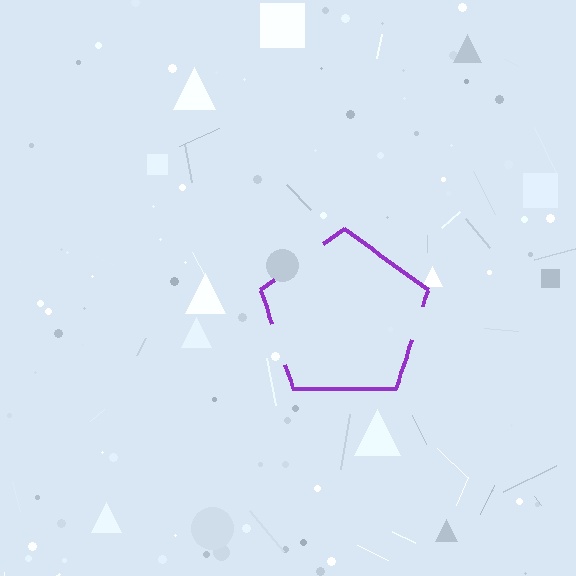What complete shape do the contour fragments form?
The contour fragments form a pentagon.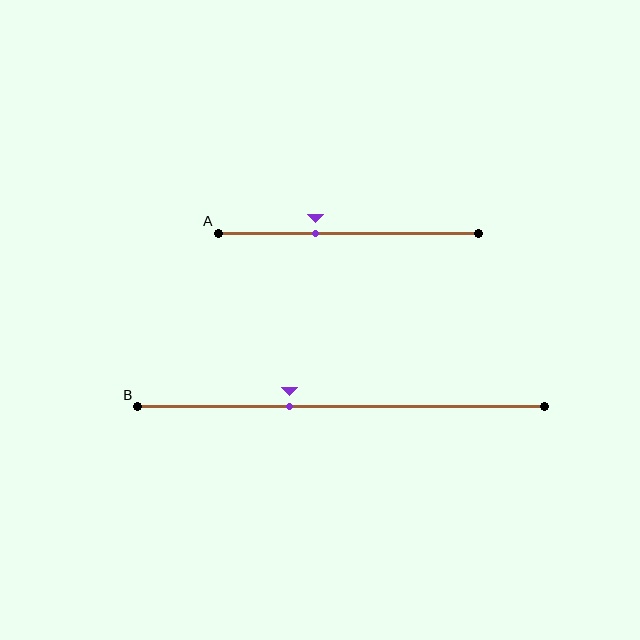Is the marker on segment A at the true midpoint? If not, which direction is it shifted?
No, the marker on segment A is shifted to the left by about 13% of the segment length.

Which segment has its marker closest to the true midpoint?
Segment B has its marker closest to the true midpoint.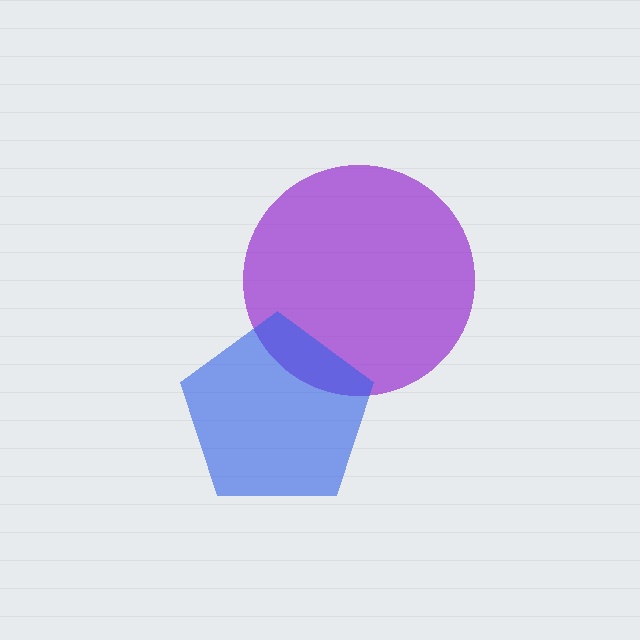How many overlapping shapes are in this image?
There are 2 overlapping shapes in the image.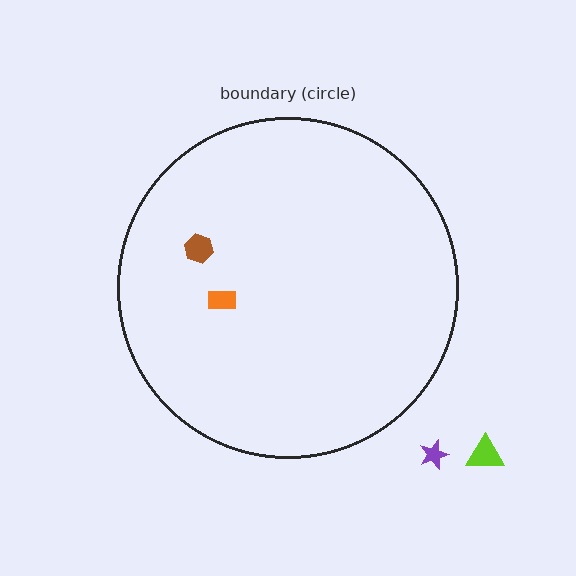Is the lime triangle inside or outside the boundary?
Outside.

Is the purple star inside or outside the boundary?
Outside.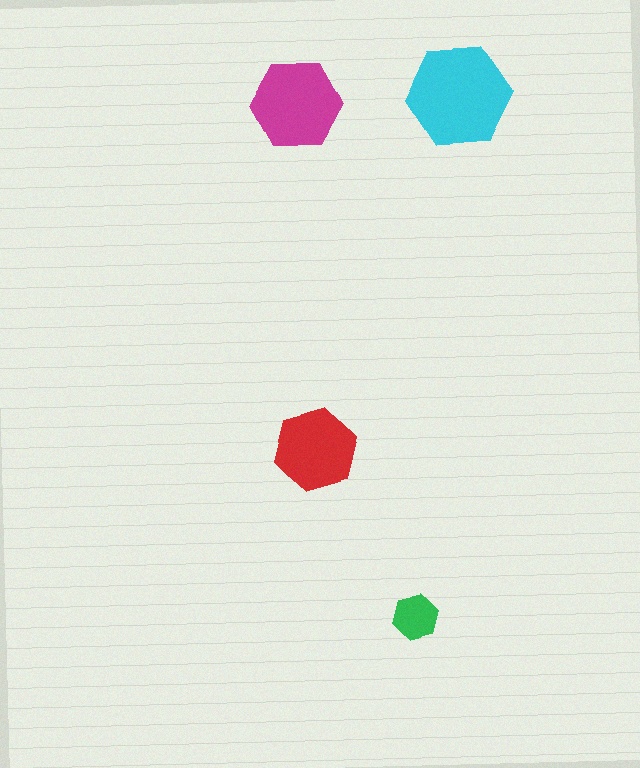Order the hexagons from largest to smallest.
the cyan one, the magenta one, the red one, the green one.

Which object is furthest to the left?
The magenta hexagon is leftmost.